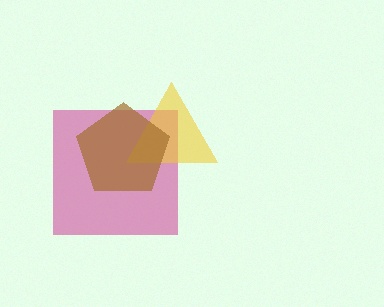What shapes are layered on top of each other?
The layered shapes are: a magenta square, a yellow triangle, a brown pentagon.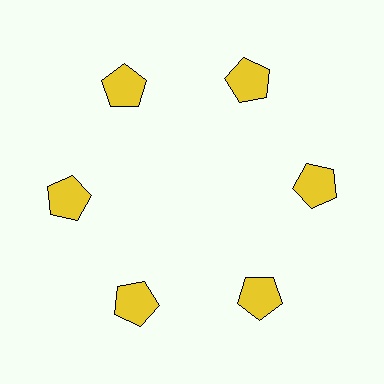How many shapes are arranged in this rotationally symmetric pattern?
There are 6 shapes, arranged in 6 groups of 1.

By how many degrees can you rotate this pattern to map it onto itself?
The pattern maps onto itself every 60 degrees of rotation.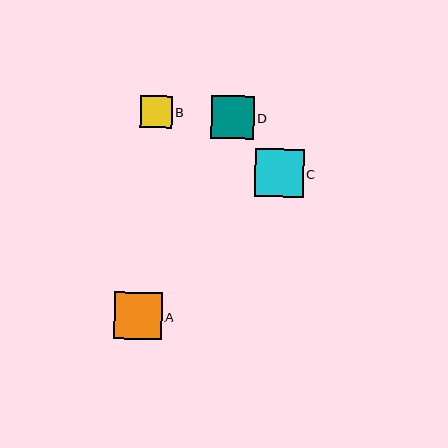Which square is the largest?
Square C is the largest with a size of approximately 48 pixels.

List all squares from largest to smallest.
From largest to smallest: C, A, D, B.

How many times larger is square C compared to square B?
Square C is approximately 1.5 times the size of square B.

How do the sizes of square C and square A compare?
Square C and square A are approximately the same size.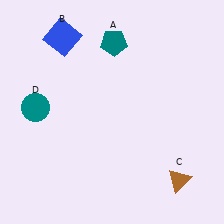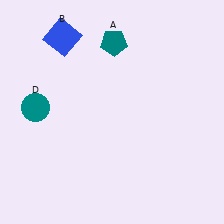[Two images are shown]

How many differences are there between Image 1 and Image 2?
There is 1 difference between the two images.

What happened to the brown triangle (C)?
The brown triangle (C) was removed in Image 2. It was in the bottom-right area of Image 1.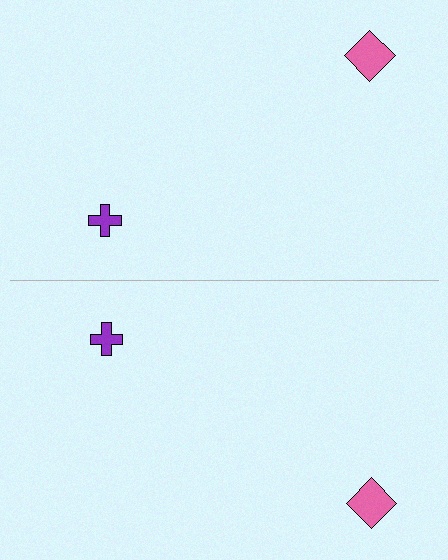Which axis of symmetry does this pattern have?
The pattern has a horizontal axis of symmetry running through the center of the image.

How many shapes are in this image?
There are 4 shapes in this image.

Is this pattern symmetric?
Yes, this pattern has bilateral (reflection) symmetry.